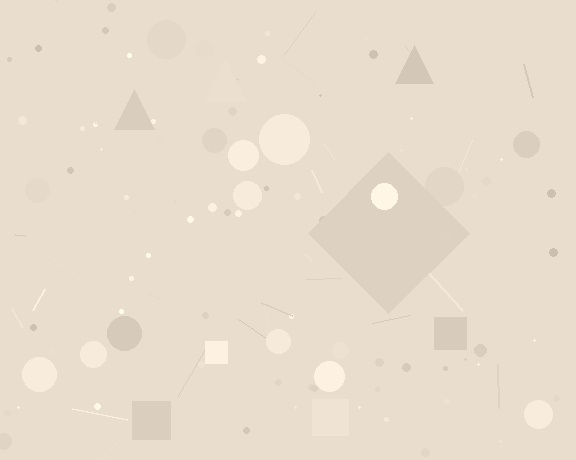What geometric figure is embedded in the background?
A diamond is embedded in the background.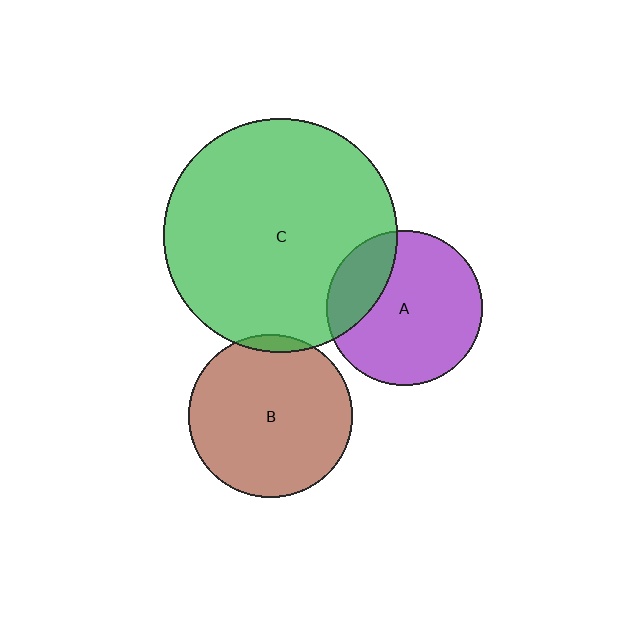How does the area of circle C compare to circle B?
Approximately 2.1 times.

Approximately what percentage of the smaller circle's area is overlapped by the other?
Approximately 5%.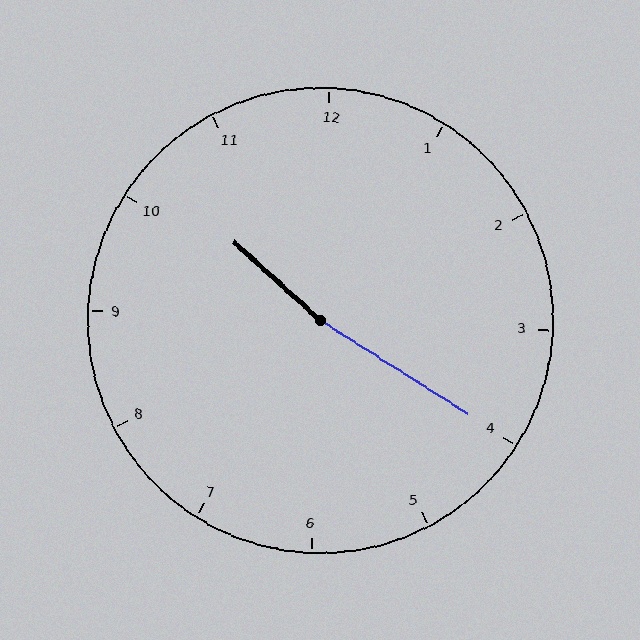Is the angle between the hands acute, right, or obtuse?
It is obtuse.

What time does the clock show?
10:20.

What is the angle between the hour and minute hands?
Approximately 170 degrees.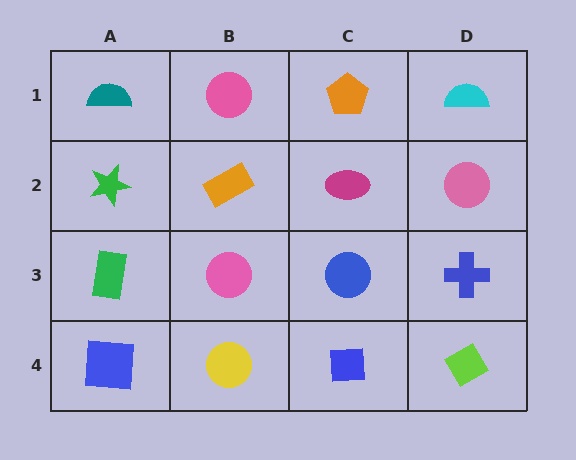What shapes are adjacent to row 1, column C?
A magenta ellipse (row 2, column C), a pink circle (row 1, column B), a cyan semicircle (row 1, column D).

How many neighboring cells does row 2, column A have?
3.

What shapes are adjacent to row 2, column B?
A pink circle (row 1, column B), a pink circle (row 3, column B), a green star (row 2, column A), a magenta ellipse (row 2, column C).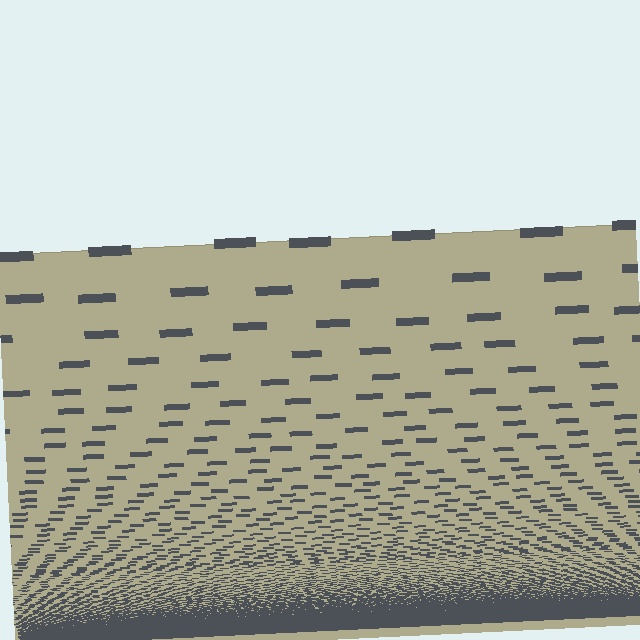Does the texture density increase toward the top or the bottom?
Density increases toward the bottom.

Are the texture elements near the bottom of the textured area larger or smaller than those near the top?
Smaller. The gradient is inverted — elements near the bottom are smaller and denser.